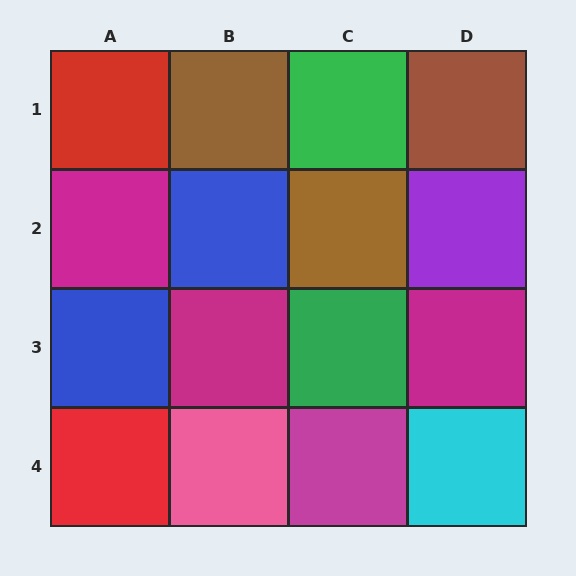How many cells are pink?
1 cell is pink.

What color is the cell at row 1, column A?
Red.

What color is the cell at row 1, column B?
Brown.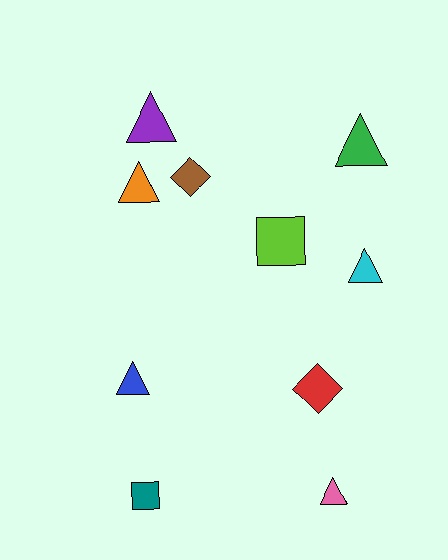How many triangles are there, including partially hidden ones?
There are 6 triangles.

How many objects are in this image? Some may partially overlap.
There are 10 objects.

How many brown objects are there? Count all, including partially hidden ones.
There is 1 brown object.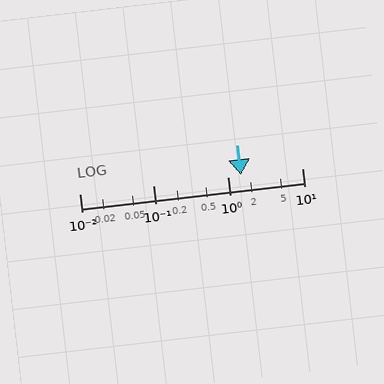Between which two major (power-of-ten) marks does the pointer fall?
The pointer is between 1 and 10.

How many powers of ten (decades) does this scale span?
The scale spans 3 decades, from 0.01 to 10.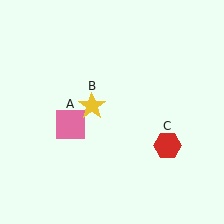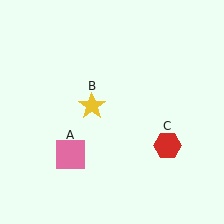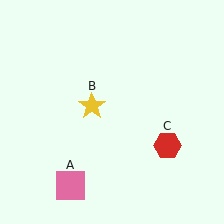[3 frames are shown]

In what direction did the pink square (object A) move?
The pink square (object A) moved down.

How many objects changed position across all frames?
1 object changed position: pink square (object A).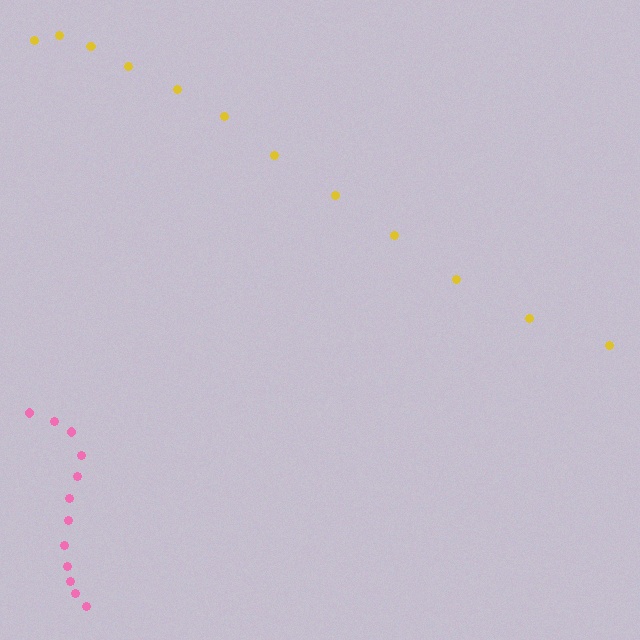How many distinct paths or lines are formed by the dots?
There are 2 distinct paths.